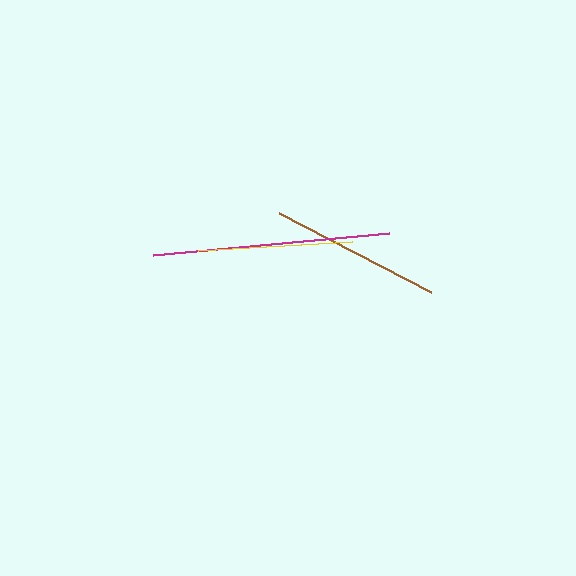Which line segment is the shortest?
The yellow line is the shortest at approximately 155 pixels.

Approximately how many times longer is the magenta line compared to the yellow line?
The magenta line is approximately 1.5 times the length of the yellow line.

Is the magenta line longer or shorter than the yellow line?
The magenta line is longer than the yellow line.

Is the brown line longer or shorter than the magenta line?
The magenta line is longer than the brown line.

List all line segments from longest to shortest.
From longest to shortest: magenta, brown, yellow.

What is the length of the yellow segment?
The yellow segment is approximately 155 pixels long.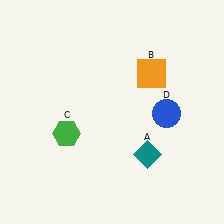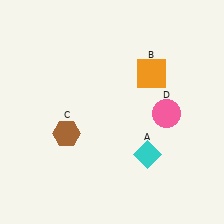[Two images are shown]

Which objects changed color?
A changed from teal to cyan. C changed from green to brown. D changed from blue to pink.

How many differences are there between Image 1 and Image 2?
There are 3 differences between the two images.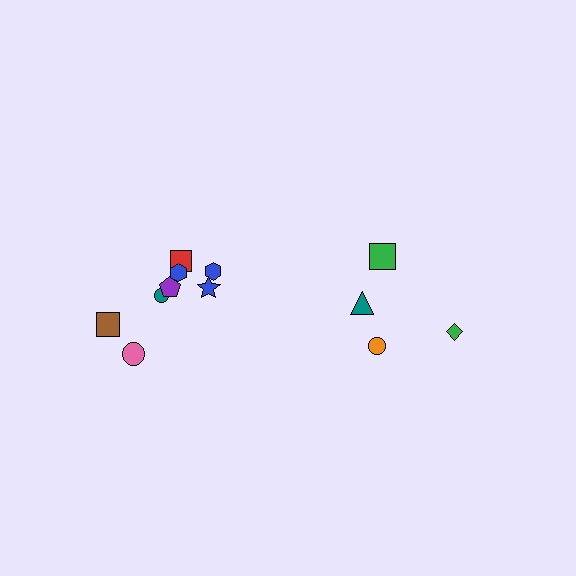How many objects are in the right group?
There are 4 objects.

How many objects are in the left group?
There are 8 objects.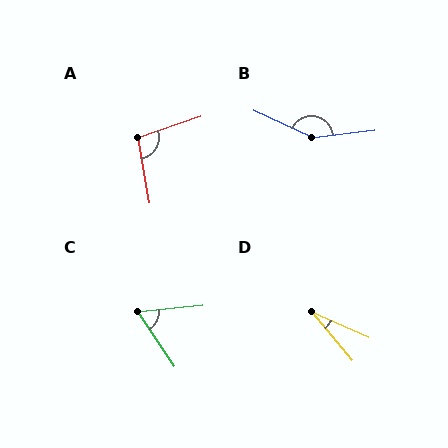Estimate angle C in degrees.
Approximately 62 degrees.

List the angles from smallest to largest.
D (26°), C (62°), A (99°), B (149°).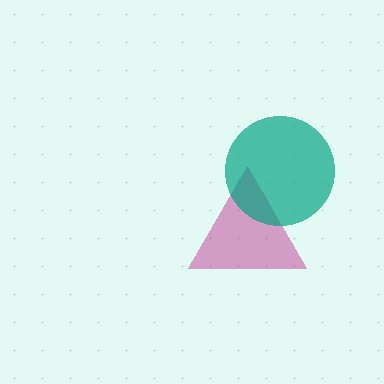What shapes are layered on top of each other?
The layered shapes are: a magenta triangle, a teal circle.